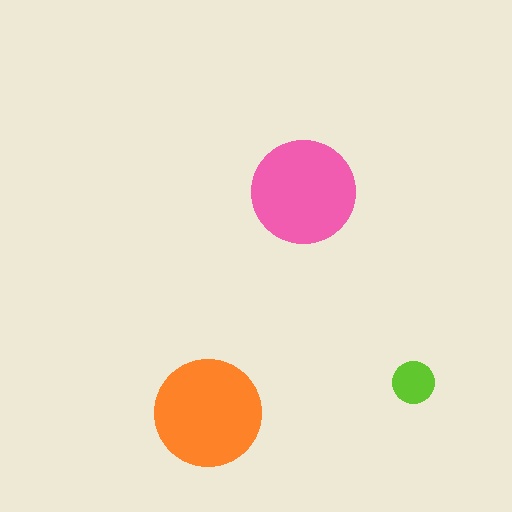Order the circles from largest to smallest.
the orange one, the pink one, the lime one.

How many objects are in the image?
There are 3 objects in the image.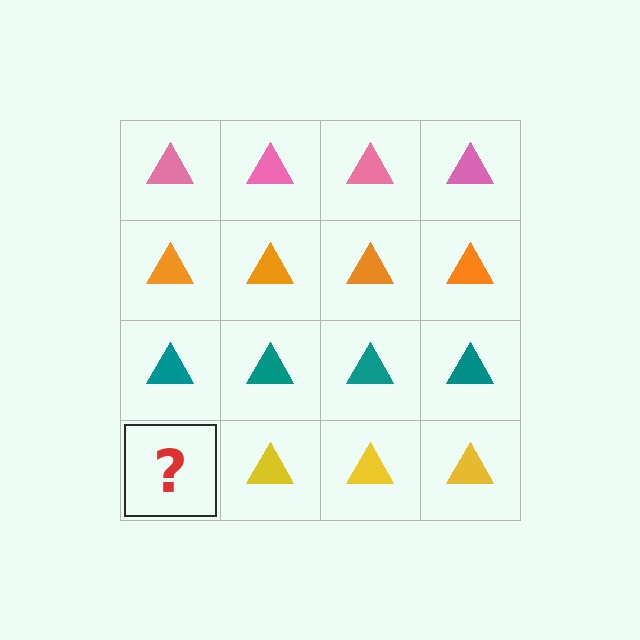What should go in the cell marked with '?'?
The missing cell should contain a yellow triangle.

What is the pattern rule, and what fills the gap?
The rule is that each row has a consistent color. The gap should be filled with a yellow triangle.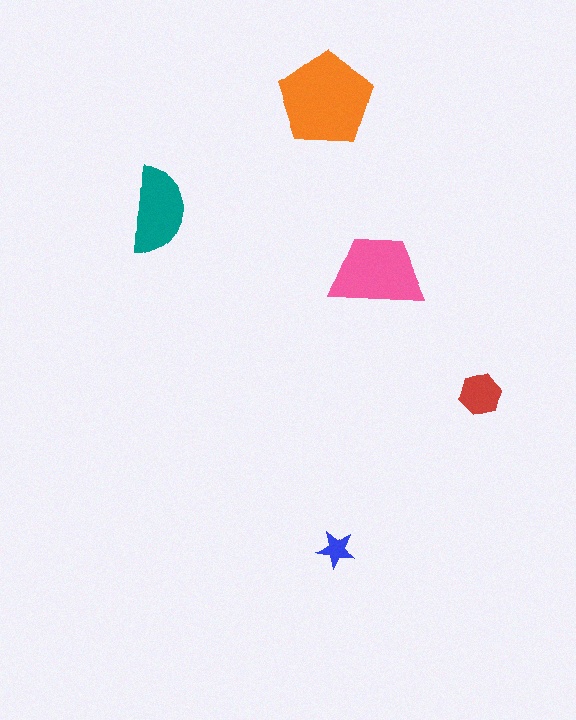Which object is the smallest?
The blue star.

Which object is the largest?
The orange pentagon.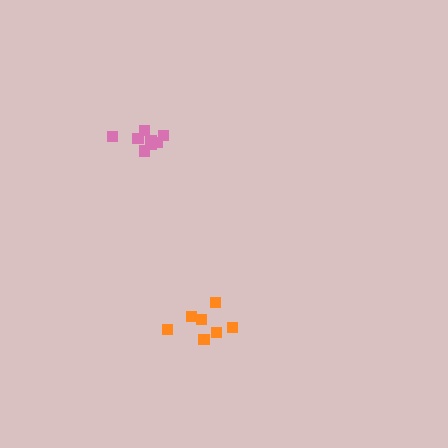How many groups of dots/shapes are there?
There are 2 groups.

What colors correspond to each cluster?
The clusters are colored: pink, orange.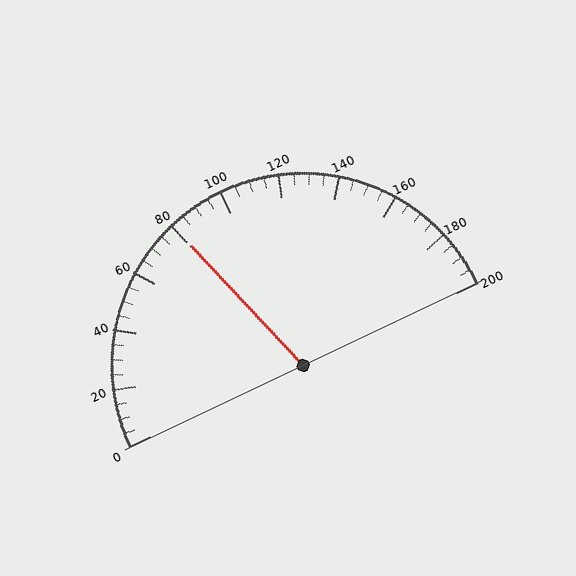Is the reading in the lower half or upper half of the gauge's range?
The reading is in the lower half of the range (0 to 200).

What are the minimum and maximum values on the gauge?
The gauge ranges from 0 to 200.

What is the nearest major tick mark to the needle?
The nearest major tick mark is 80.